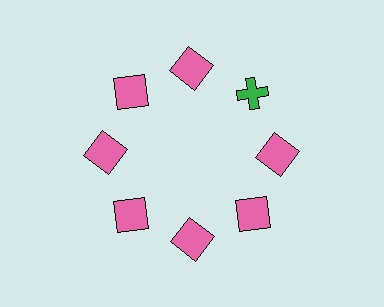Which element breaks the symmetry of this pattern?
The green cross at roughly the 2 o'clock position breaks the symmetry. All other shapes are pink squares.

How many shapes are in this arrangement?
There are 8 shapes arranged in a ring pattern.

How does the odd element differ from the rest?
It differs in both color (green instead of pink) and shape (cross instead of square).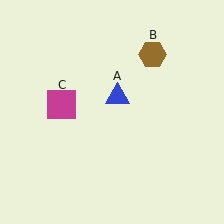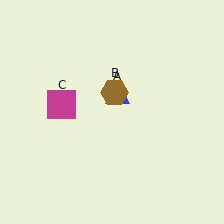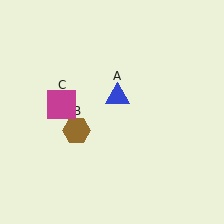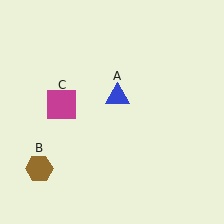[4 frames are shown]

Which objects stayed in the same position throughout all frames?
Blue triangle (object A) and magenta square (object C) remained stationary.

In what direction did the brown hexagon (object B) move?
The brown hexagon (object B) moved down and to the left.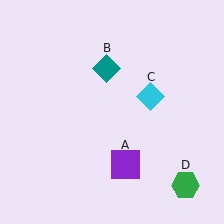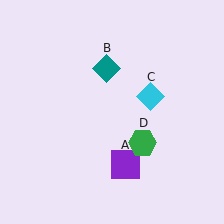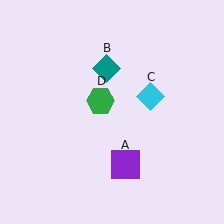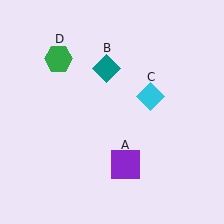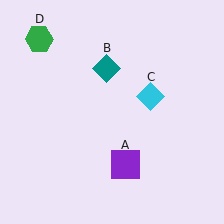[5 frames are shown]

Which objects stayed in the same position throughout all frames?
Purple square (object A) and teal diamond (object B) and cyan diamond (object C) remained stationary.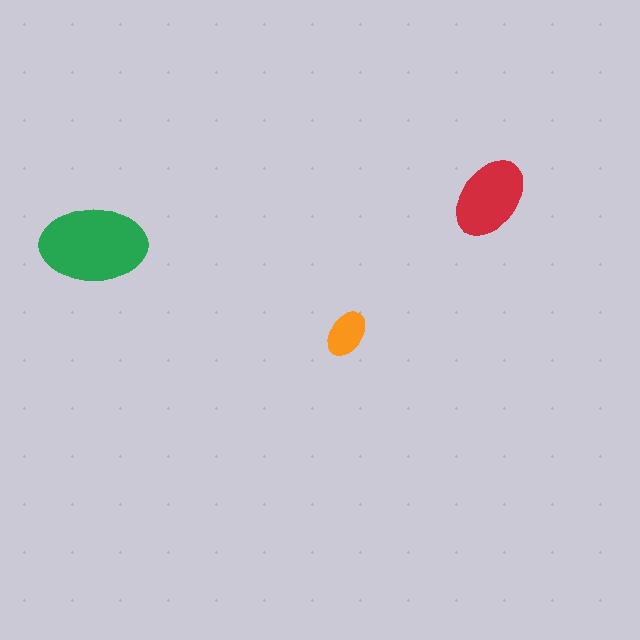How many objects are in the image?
There are 3 objects in the image.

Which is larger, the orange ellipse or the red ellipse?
The red one.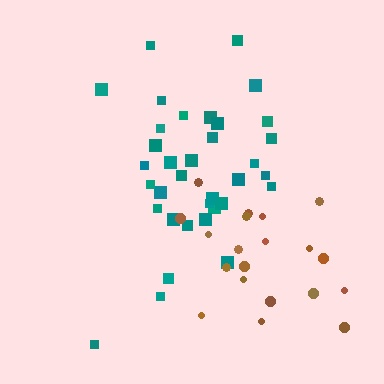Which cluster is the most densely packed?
Teal.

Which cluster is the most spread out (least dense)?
Brown.